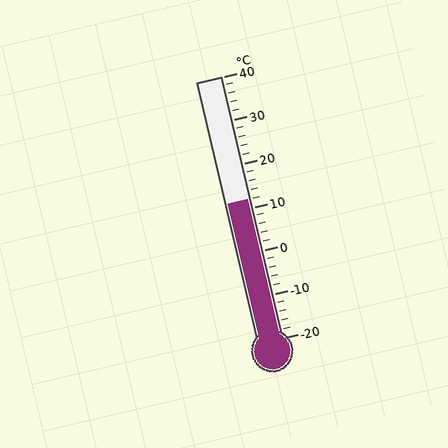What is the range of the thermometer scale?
The thermometer scale ranges from -20°C to 40°C.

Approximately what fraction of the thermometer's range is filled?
The thermometer is filled to approximately 55% of its range.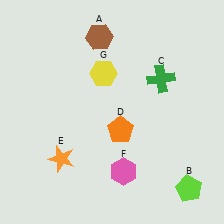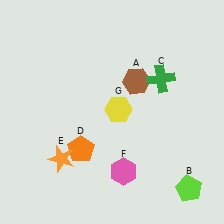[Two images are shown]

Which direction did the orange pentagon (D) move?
The orange pentagon (D) moved left.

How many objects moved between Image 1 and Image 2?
3 objects moved between the two images.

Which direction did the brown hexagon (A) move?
The brown hexagon (A) moved down.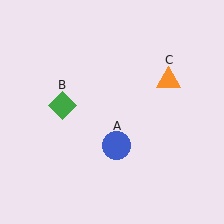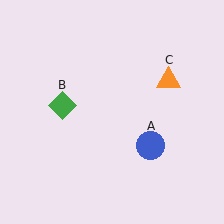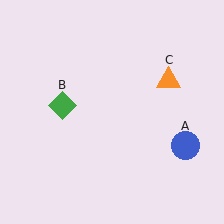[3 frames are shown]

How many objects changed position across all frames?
1 object changed position: blue circle (object A).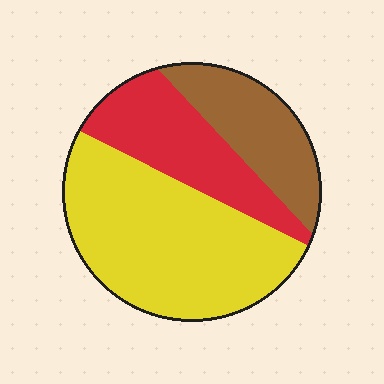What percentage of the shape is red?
Red covers 26% of the shape.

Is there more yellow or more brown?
Yellow.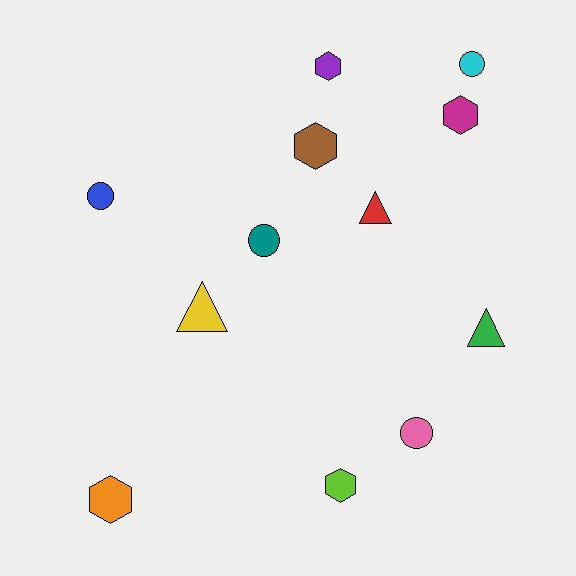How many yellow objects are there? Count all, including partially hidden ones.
There is 1 yellow object.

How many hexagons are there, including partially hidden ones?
There are 5 hexagons.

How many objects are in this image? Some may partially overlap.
There are 12 objects.